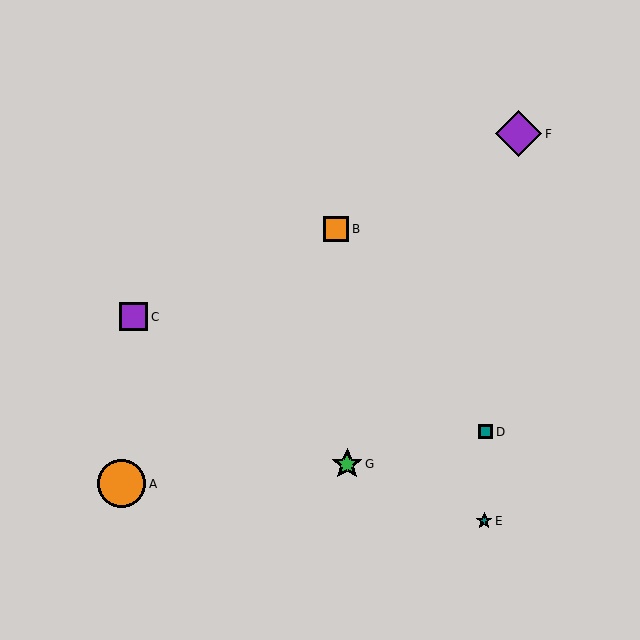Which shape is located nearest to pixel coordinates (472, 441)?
The teal square (labeled D) at (486, 432) is nearest to that location.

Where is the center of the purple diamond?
The center of the purple diamond is at (519, 134).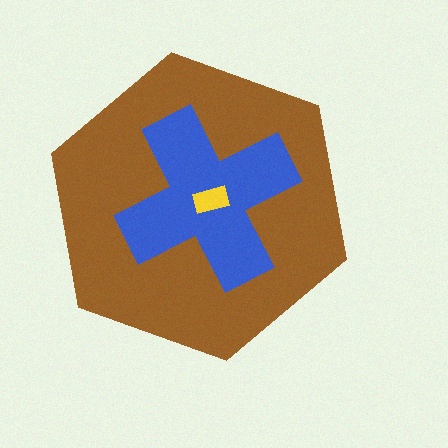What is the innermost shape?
The yellow rectangle.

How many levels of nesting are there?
3.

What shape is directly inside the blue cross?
The yellow rectangle.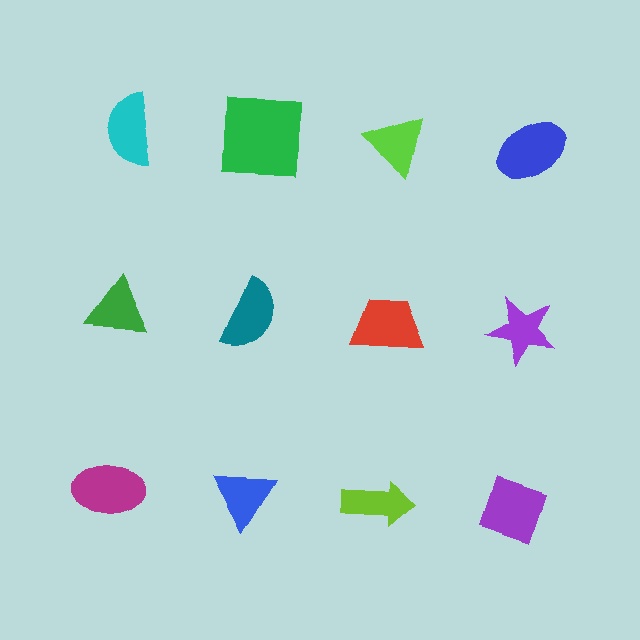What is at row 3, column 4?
A purple diamond.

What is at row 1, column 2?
A green square.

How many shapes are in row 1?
4 shapes.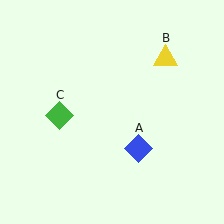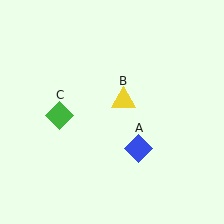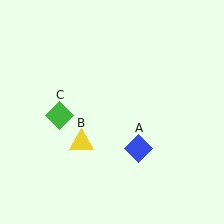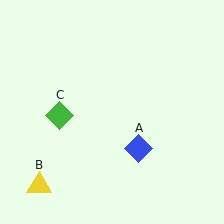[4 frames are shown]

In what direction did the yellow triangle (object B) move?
The yellow triangle (object B) moved down and to the left.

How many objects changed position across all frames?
1 object changed position: yellow triangle (object B).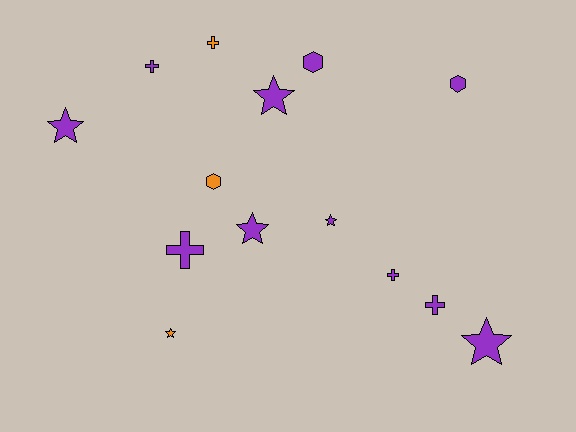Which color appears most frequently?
Purple, with 11 objects.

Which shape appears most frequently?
Star, with 6 objects.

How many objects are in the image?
There are 14 objects.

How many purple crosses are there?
There are 4 purple crosses.